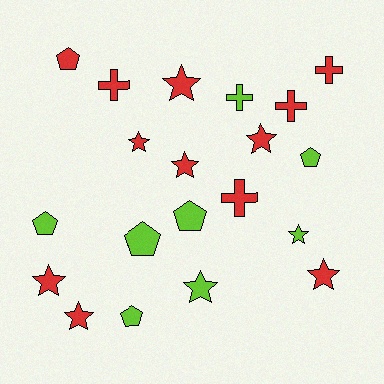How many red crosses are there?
There are 4 red crosses.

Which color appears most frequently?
Red, with 12 objects.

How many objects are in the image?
There are 20 objects.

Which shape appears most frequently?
Star, with 9 objects.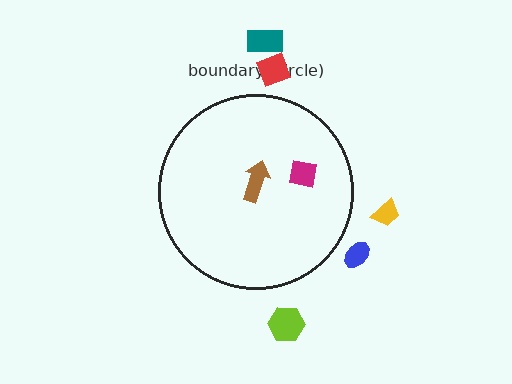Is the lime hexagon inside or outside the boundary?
Outside.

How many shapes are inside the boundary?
2 inside, 5 outside.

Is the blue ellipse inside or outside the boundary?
Outside.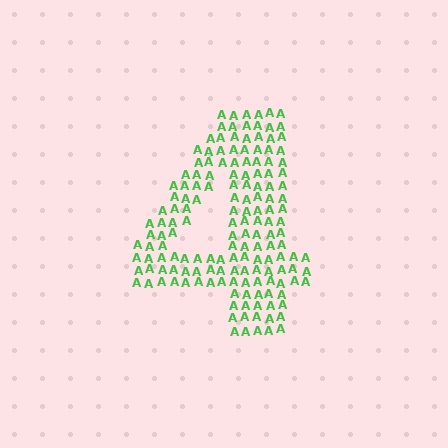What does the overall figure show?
The overall figure shows the digit 4.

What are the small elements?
The small elements are letter A's.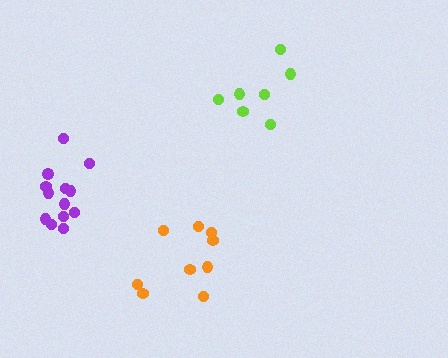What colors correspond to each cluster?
The clusters are colored: purple, lime, orange.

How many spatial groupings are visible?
There are 3 spatial groupings.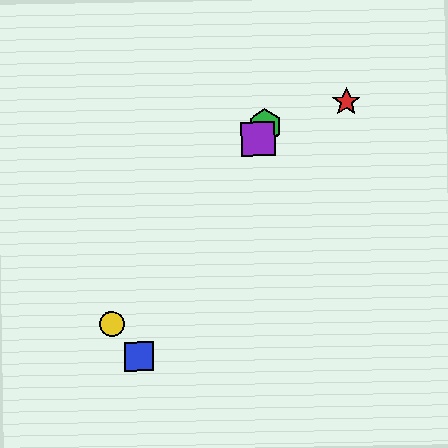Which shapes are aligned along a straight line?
The blue square, the green hexagon, the purple square are aligned along a straight line.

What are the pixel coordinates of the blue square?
The blue square is at (139, 357).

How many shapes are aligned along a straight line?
3 shapes (the blue square, the green hexagon, the purple square) are aligned along a straight line.